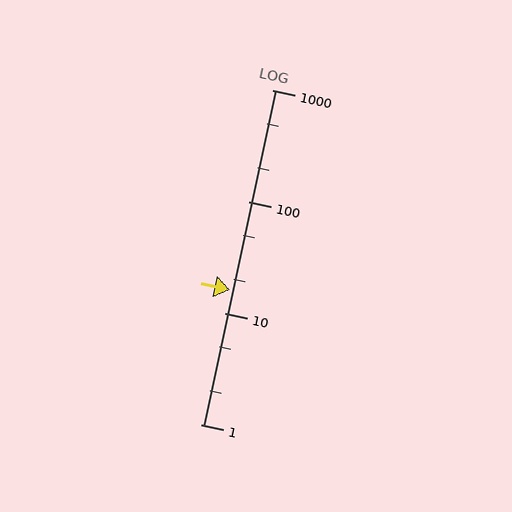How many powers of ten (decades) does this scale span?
The scale spans 3 decades, from 1 to 1000.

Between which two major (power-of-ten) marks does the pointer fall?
The pointer is between 10 and 100.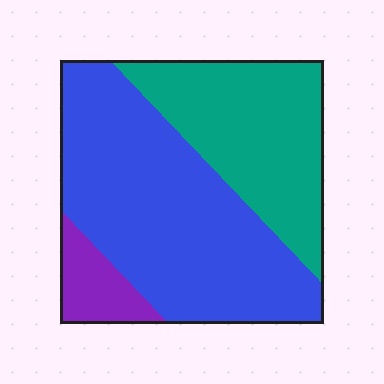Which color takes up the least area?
Purple, at roughly 10%.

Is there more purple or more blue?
Blue.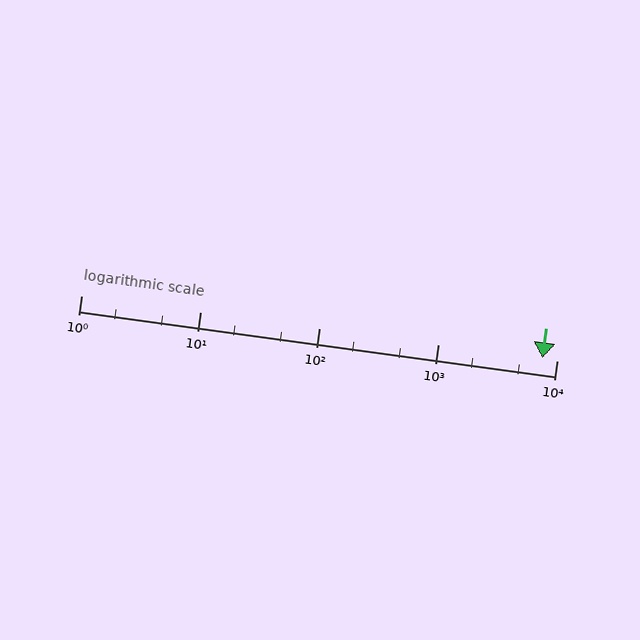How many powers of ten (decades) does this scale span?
The scale spans 4 decades, from 1 to 10000.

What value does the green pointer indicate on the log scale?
The pointer indicates approximately 7500.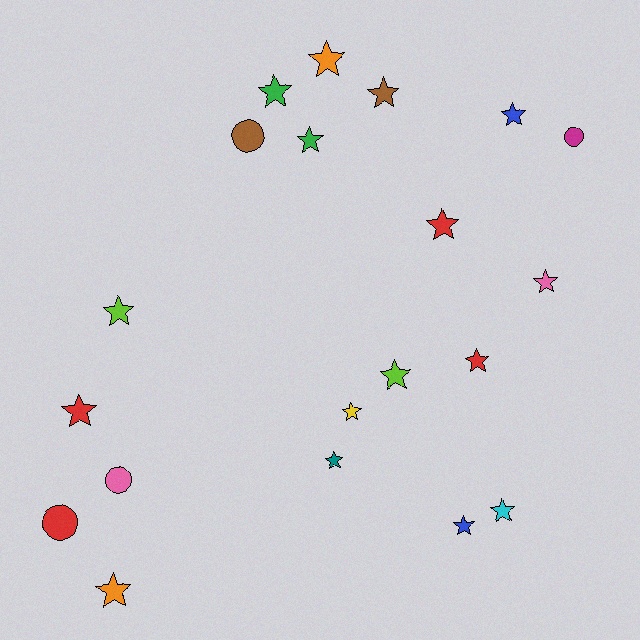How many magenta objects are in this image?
There is 1 magenta object.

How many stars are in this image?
There are 16 stars.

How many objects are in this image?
There are 20 objects.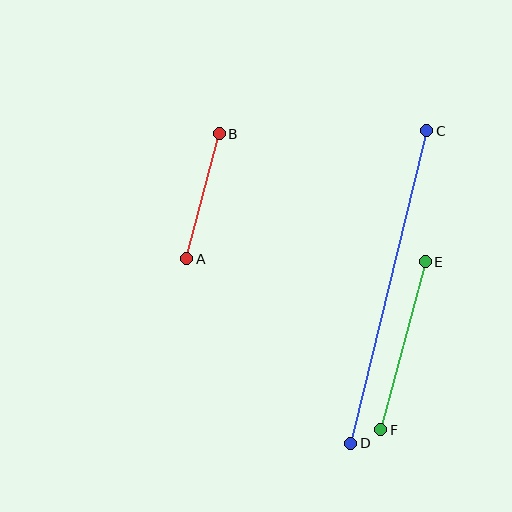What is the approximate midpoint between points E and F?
The midpoint is at approximately (403, 346) pixels.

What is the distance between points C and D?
The distance is approximately 321 pixels.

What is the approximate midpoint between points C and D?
The midpoint is at approximately (389, 287) pixels.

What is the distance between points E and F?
The distance is approximately 174 pixels.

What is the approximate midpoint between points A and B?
The midpoint is at approximately (203, 196) pixels.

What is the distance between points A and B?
The distance is approximately 129 pixels.